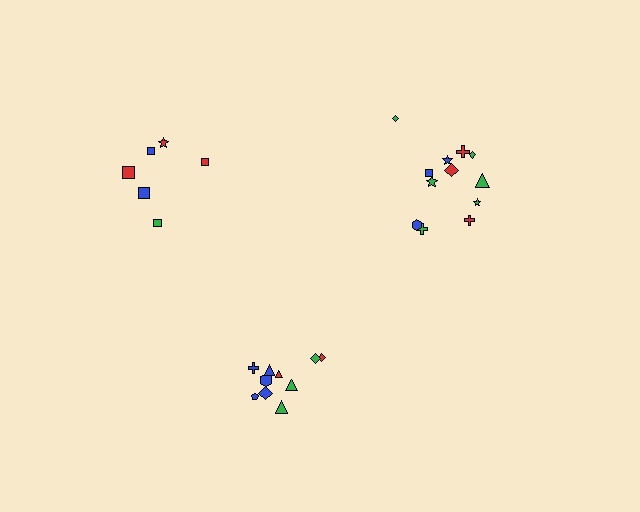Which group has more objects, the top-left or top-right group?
The top-right group.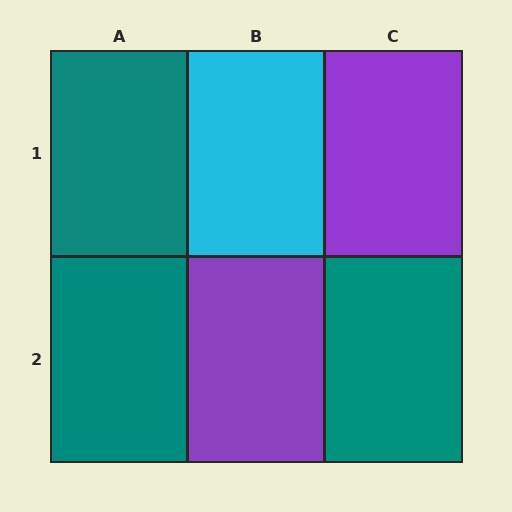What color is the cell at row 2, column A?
Teal.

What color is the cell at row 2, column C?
Teal.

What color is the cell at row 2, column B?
Purple.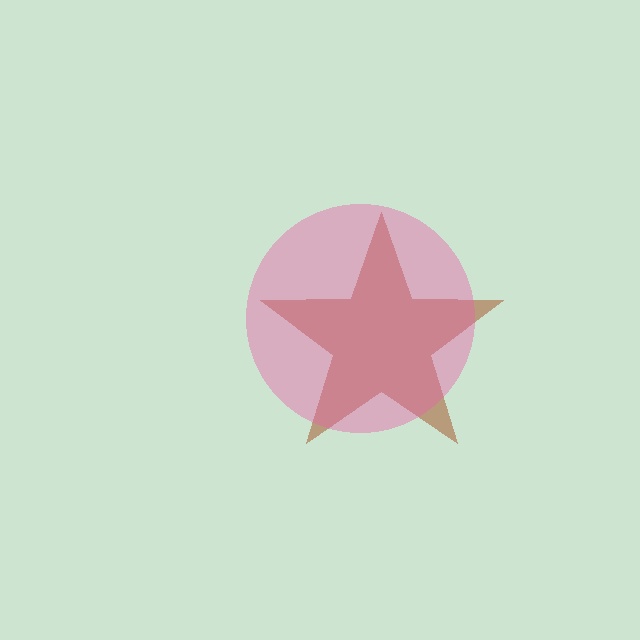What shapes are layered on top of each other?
The layered shapes are: a brown star, a pink circle.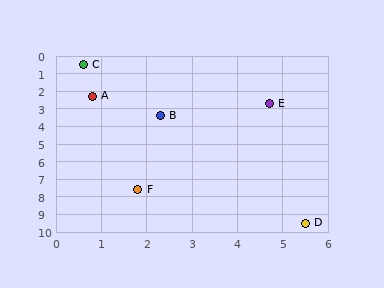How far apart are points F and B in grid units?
Points F and B are about 4.2 grid units apart.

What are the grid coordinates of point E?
Point E is at approximately (4.7, 2.7).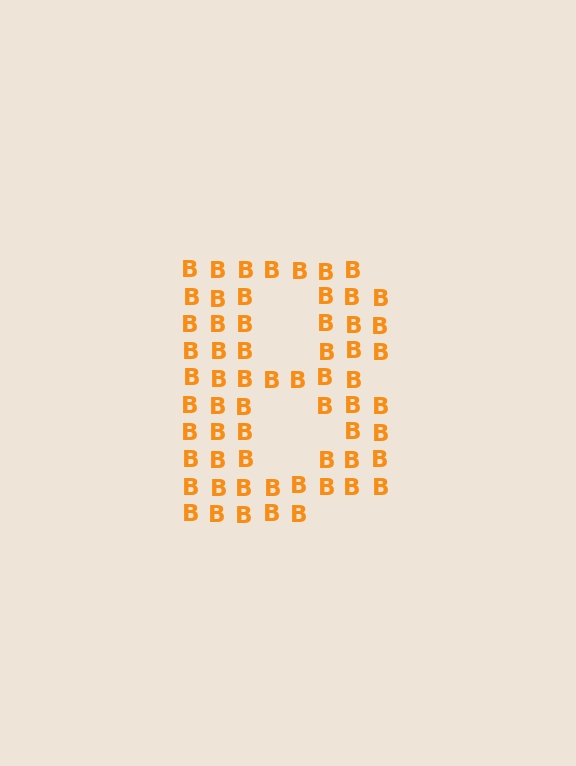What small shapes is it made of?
It is made of small letter B's.